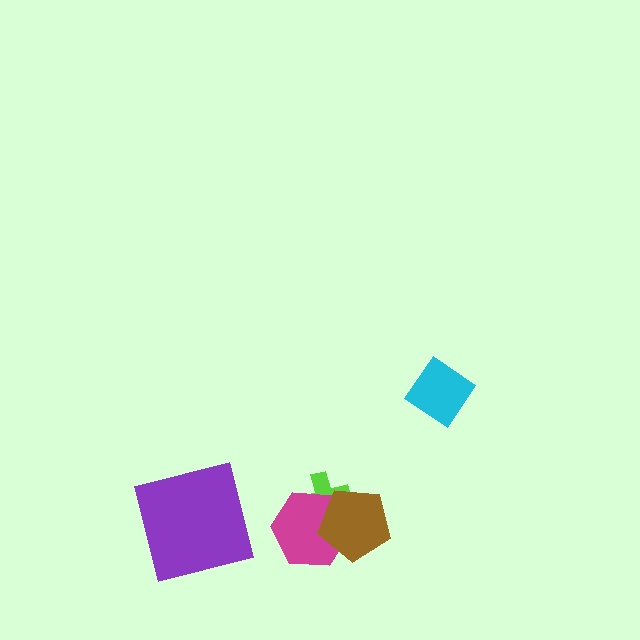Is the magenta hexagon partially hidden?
Yes, it is partially covered by another shape.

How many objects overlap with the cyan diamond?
0 objects overlap with the cyan diamond.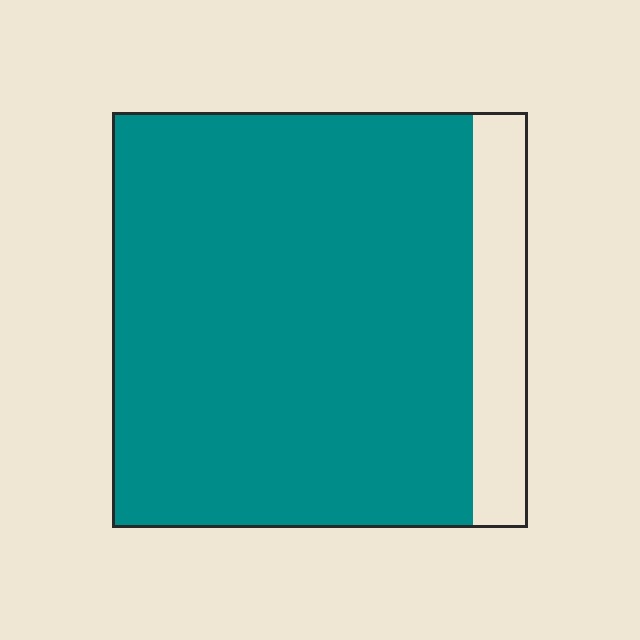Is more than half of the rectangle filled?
Yes.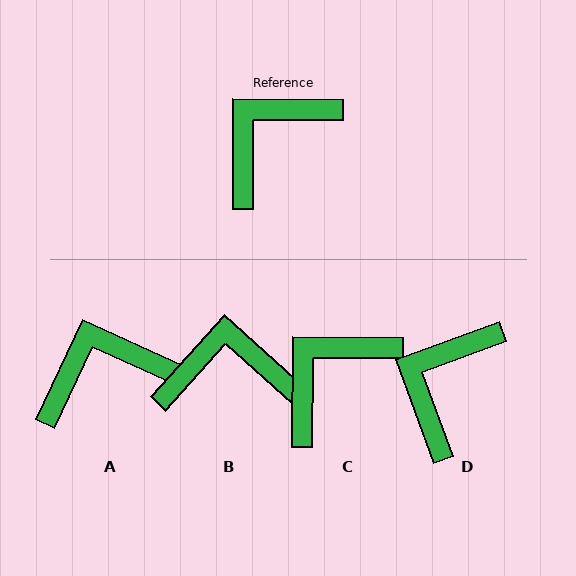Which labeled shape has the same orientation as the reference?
C.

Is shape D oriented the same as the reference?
No, it is off by about 20 degrees.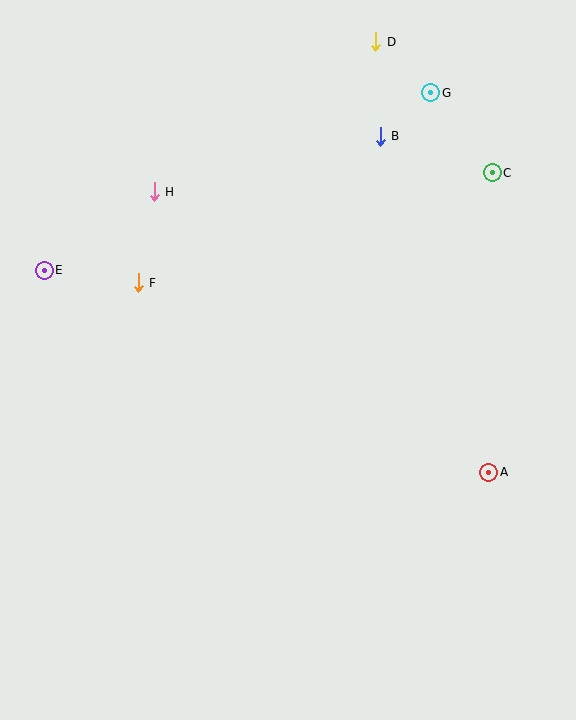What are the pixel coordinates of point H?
Point H is at (154, 192).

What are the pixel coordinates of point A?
Point A is at (489, 472).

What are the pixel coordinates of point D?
Point D is at (376, 42).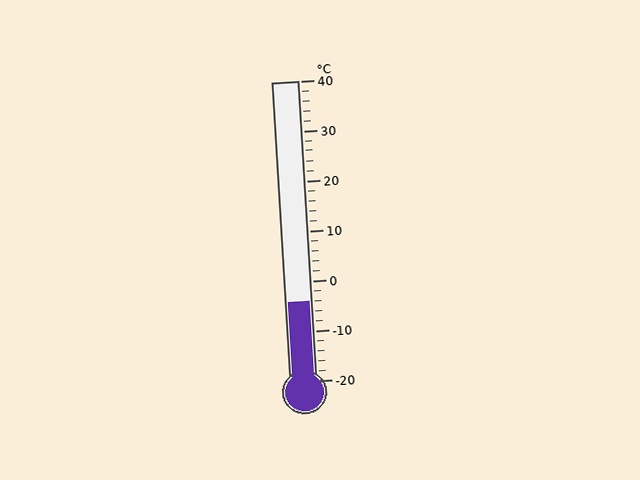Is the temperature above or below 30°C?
The temperature is below 30°C.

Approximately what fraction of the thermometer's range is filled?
The thermometer is filled to approximately 25% of its range.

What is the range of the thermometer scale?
The thermometer scale ranges from -20°C to 40°C.